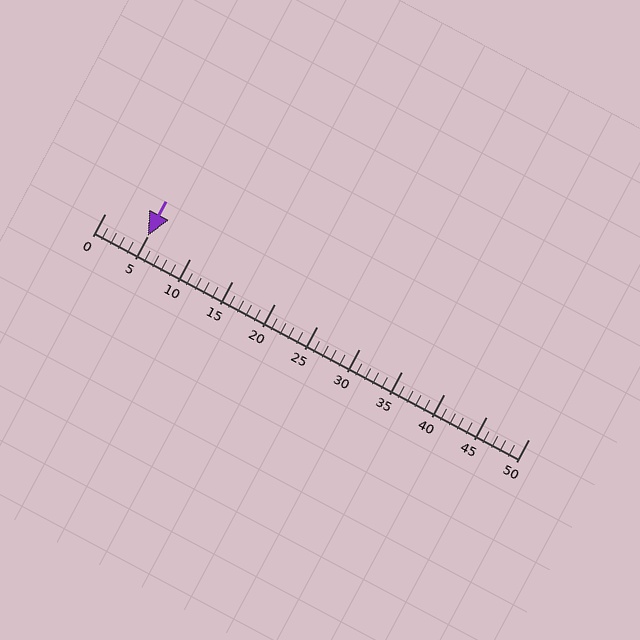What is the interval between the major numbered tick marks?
The major tick marks are spaced 5 units apart.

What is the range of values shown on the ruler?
The ruler shows values from 0 to 50.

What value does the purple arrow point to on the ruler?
The purple arrow points to approximately 5.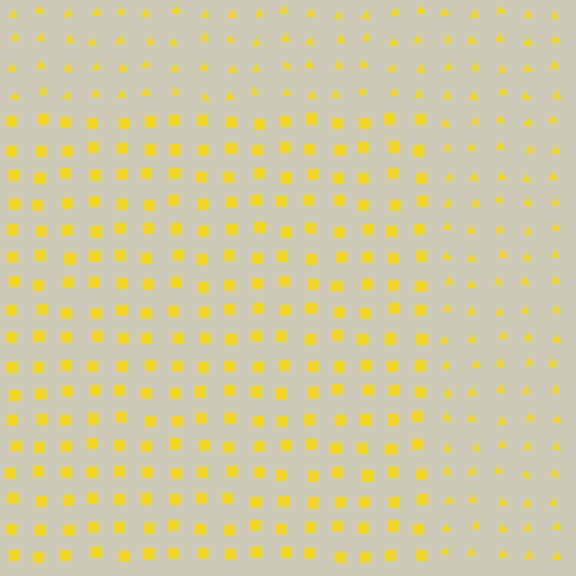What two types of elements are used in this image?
The image uses squares inside the rectangle region and triangles outside it.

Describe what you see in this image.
The image is filled with small yellow elements arranged in a uniform grid. A rectangle-shaped region contains squares, while the surrounding area contains triangles. The boundary is defined purely by the change in element shape.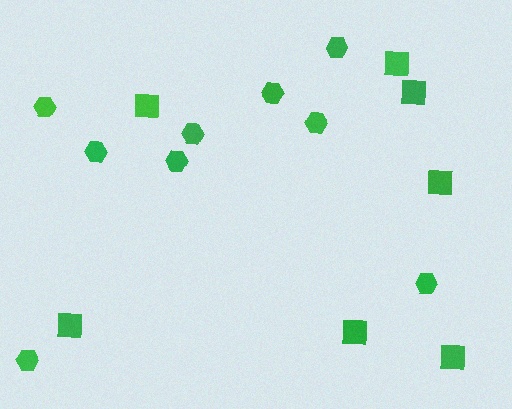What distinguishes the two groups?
There are 2 groups: one group of squares (7) and one group of hexagons (9).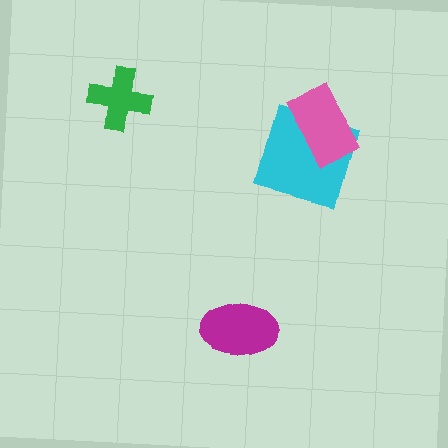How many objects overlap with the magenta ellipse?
0 objects overlap with the magenta ellipse.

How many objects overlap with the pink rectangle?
1 object overlaps with the pink rectangle.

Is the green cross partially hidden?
No, no other shape covers it.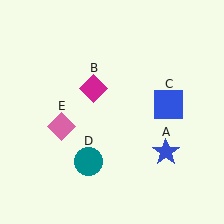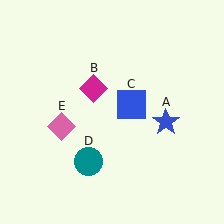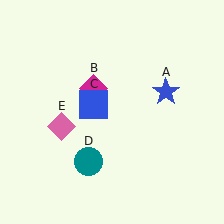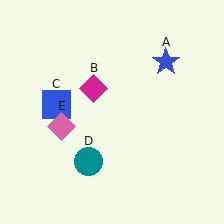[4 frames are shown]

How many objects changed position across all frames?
2 objects changed position: blue star (object A), blue square (object C).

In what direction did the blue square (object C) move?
The blue square (object C) moved left.